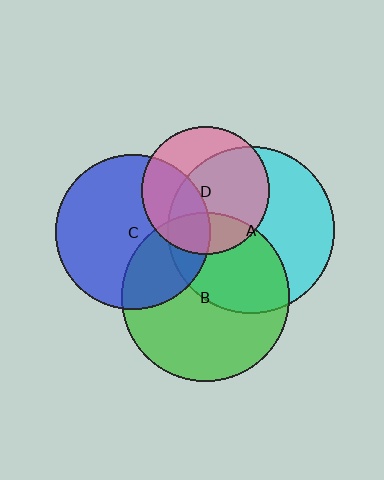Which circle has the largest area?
Circle B (green).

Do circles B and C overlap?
Yes.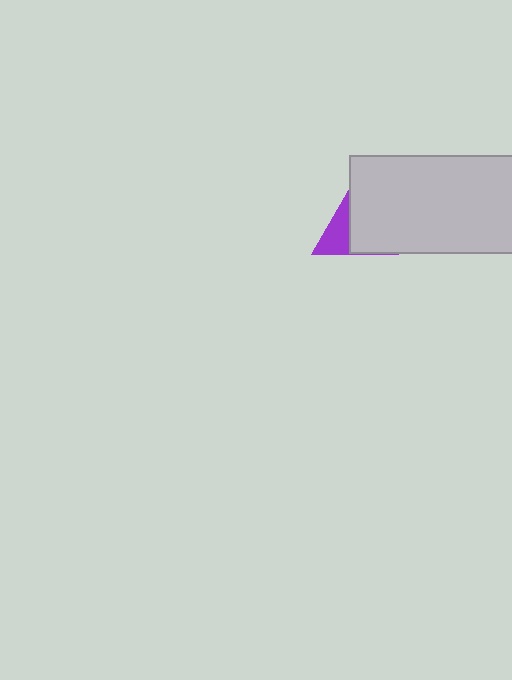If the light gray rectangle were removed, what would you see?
You would see the complete purple triangle.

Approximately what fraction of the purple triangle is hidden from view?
Roughly 59% of the purple triangle is hidden behind the light gray rectangle.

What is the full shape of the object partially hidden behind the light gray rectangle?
The partially hidden object is a purple triangle.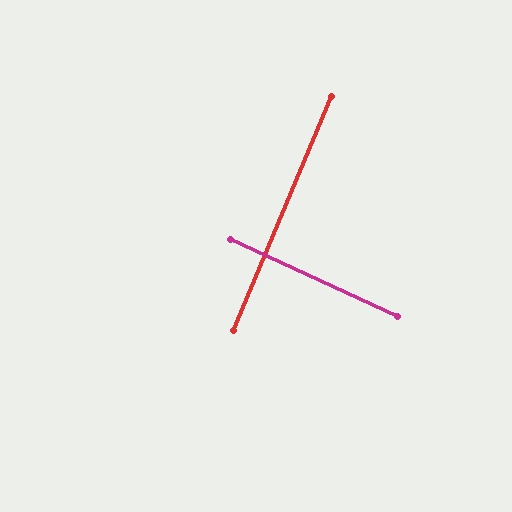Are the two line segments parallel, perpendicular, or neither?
Perpendicular — they meet at approximately 88°.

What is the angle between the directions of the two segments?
Approximately 88 degrees.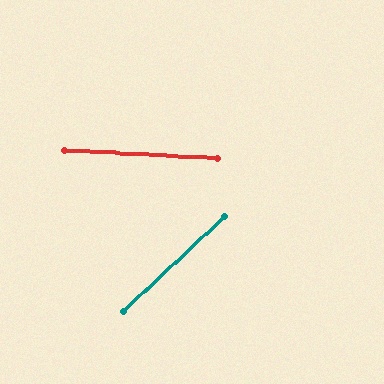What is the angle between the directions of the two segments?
Approximately 46 degrees.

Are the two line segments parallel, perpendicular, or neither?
Neither parallel nor perpendicular — they differ by about 46°.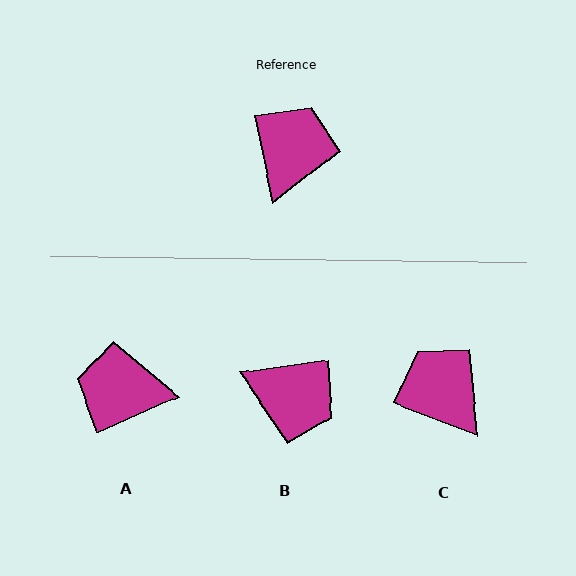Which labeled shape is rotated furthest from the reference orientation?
A, about 102 degrees away.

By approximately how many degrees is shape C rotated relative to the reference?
Approximately 58 degrees counter-clockwise.